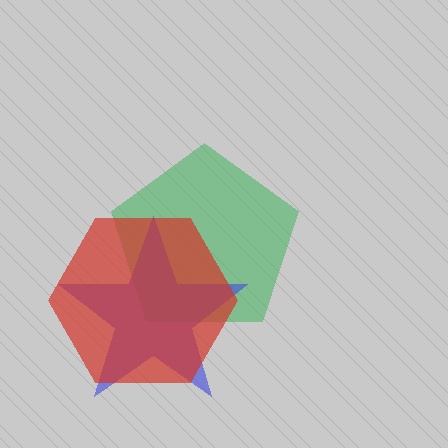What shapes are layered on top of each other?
The layered shapes are: a green pentagon, a blue star, a red hexagon.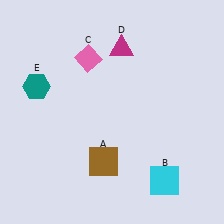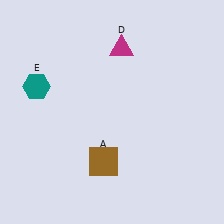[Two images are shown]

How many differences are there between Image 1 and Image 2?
There are 2 differences between the two images.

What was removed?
The pink diamond (C), the cyan square (B) were removed in Image 2.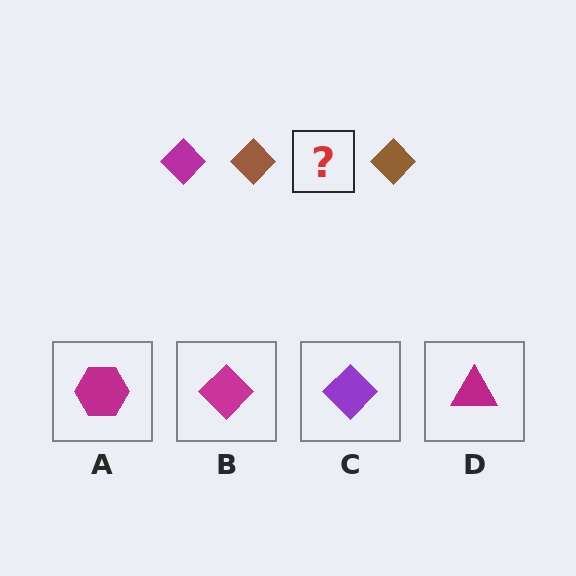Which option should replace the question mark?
Option B.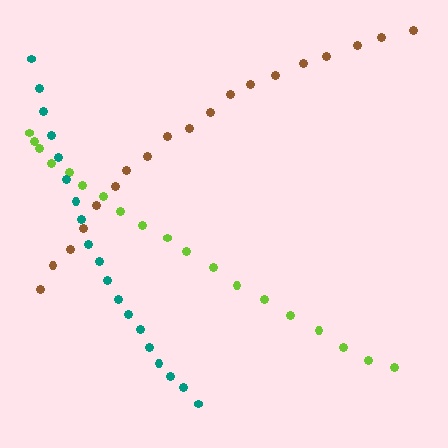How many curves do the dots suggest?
There are 3 distinct paths.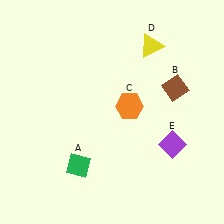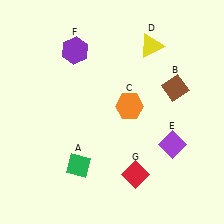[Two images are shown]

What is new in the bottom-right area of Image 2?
A red diamond (G) was added in the bottom-right area of Image 2.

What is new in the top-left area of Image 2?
A purple hexagon (F) was added in the top-left area of Image 2.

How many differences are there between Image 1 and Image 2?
There are 2 differences between the two images.